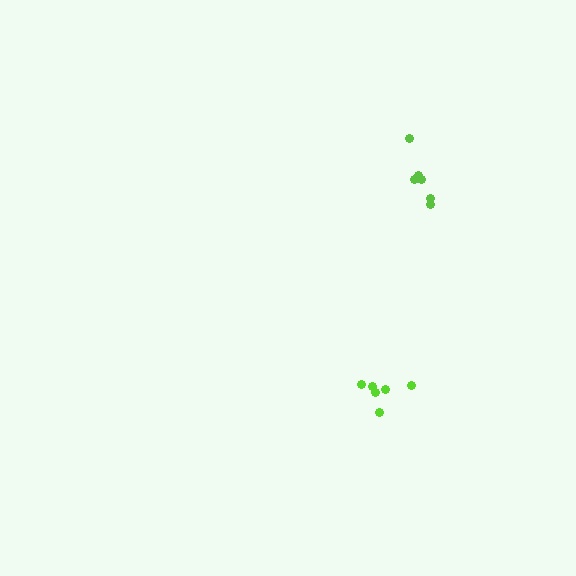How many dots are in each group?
Group 1: 6 dots, Group 2: 6 dots (12 total).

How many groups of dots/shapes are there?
There are 2 groups.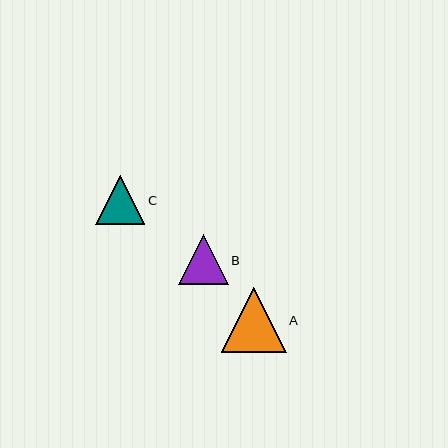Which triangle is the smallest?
Triangle C is the smallest with a size of approximately 49 pixels.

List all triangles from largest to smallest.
From largest to smallest: A, B, C.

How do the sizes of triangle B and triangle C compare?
Triangle B and triangle C are approximately the same size.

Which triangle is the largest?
Triangle A is the largest with a size of approximately 64 pixels.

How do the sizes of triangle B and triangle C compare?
Triangle B and triangle C are approximately the same size.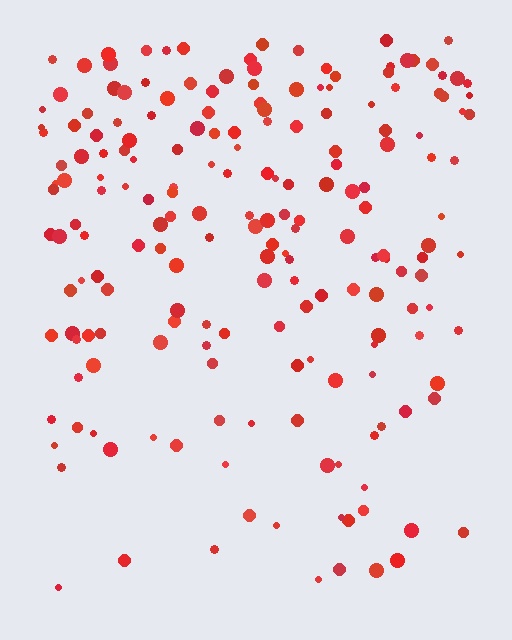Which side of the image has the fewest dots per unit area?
The bottom.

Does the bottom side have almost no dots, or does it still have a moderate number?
Still a moderate number, just noticeably fewer than the top.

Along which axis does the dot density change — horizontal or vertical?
Vertical.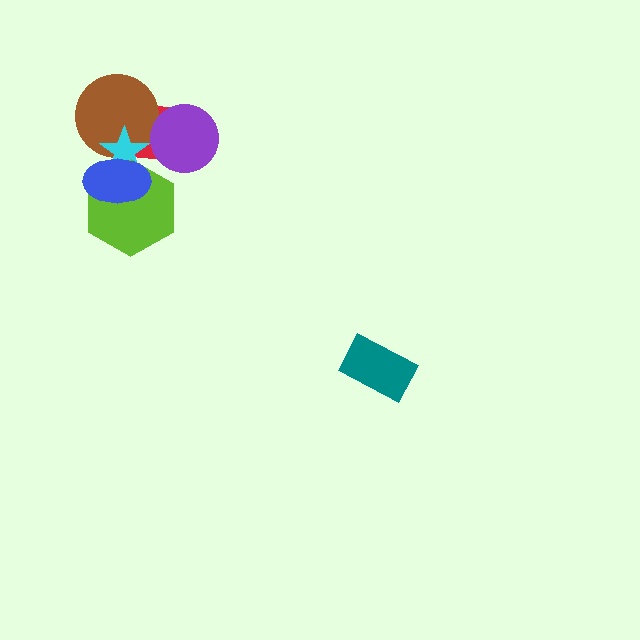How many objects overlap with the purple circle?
1 object overlaps with the purple circle.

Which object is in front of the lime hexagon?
The blue ellipse is in front of the lime hexagon.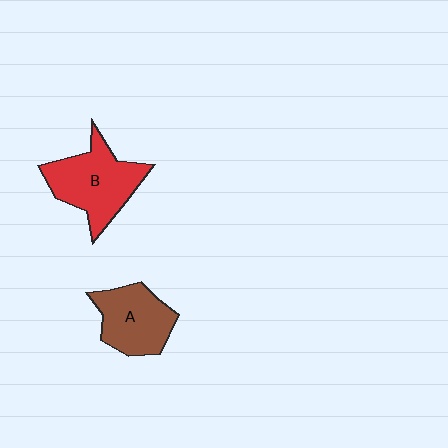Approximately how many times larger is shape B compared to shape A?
Approximately 1.2 times.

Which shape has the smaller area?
Shape A (brown).